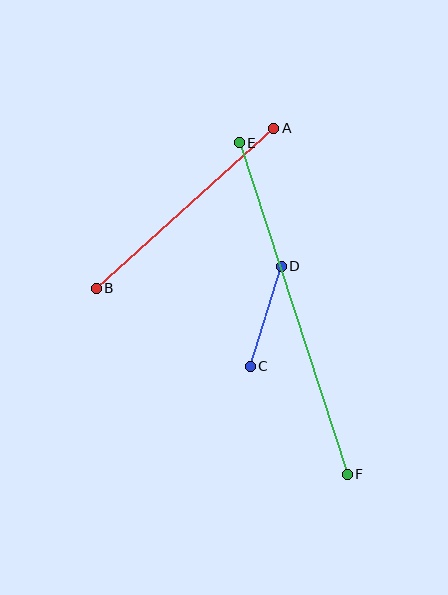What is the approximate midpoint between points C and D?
The midpoint is at approximately (266, 316) pixels.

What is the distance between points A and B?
The distance is approximately 239 pixels.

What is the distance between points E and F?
The distance is approximately 349 pixels.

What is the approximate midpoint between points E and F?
The midpoint is at approximately (293, 309) pixels.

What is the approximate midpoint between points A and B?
The midpoint is at approximately (185, 208) pixels.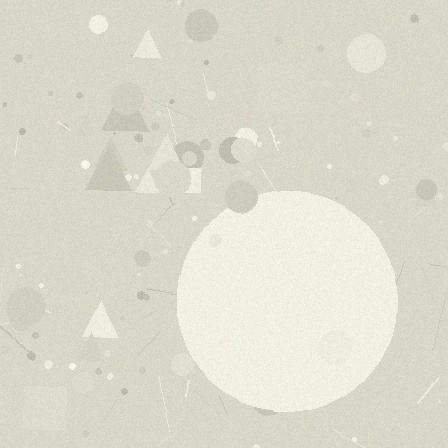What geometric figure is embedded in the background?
A circle is embedded in the background.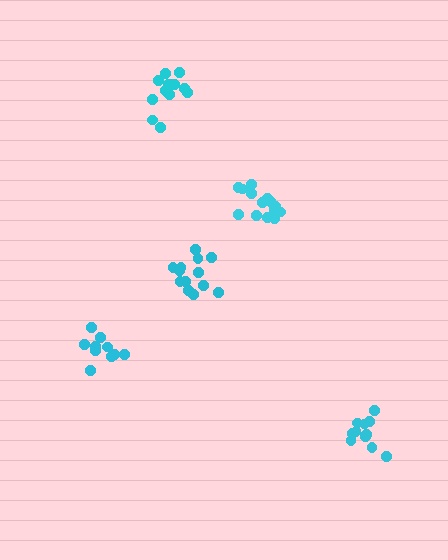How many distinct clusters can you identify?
There are 5 distinct clusters.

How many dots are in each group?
Group 1: 14 dots, Group 2: 11 dots, Group 3: 14 dots, Group 4: 14 dots, Group 5: 10 dots (63 total).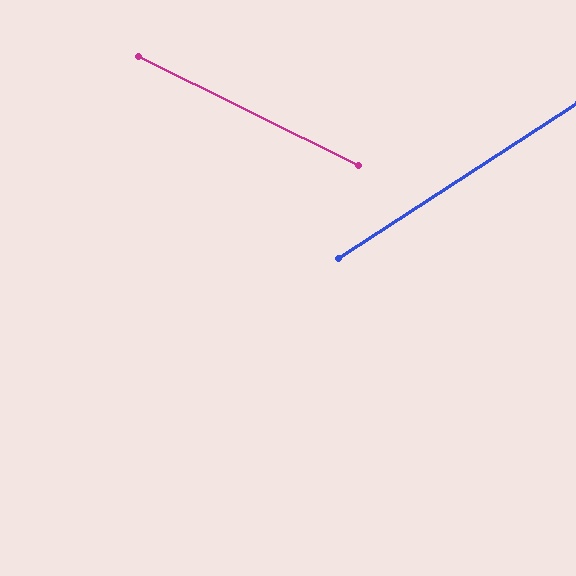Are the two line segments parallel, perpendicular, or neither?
Neither parallel nor perpendicular — they differ by about 60°.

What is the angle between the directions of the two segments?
Approximately 60 degrees.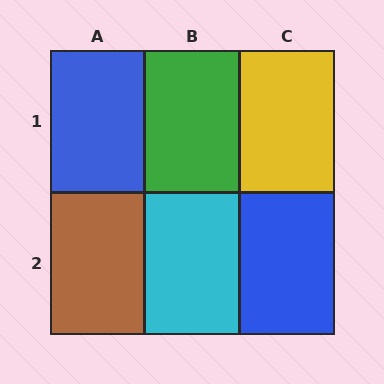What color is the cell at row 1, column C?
Yellow.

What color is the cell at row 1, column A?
Blue.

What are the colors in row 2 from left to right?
Brown, cyan, blue.